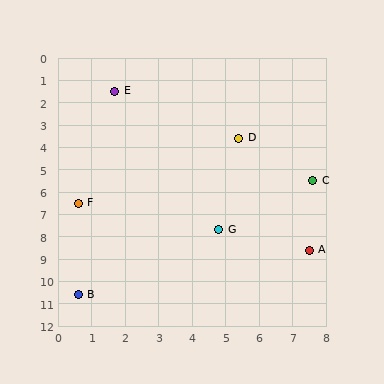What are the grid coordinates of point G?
Point G is at approximately (4.8, 7.7).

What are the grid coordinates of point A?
Point A is at approximately (7.5, 8.6).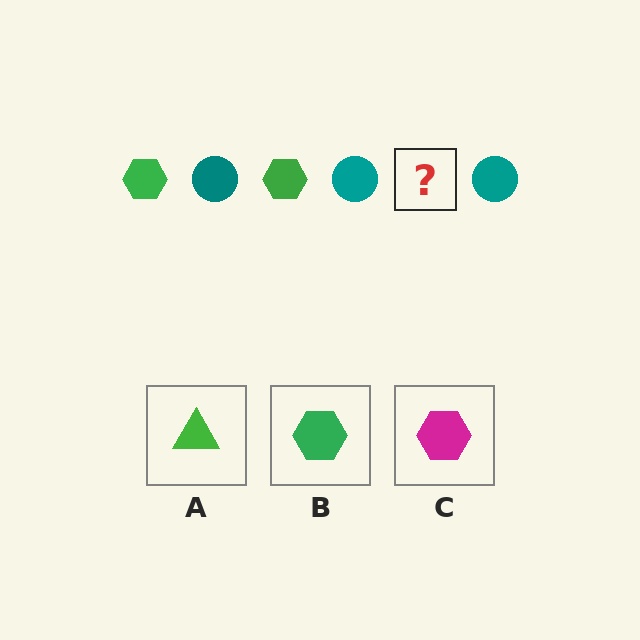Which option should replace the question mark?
Option B.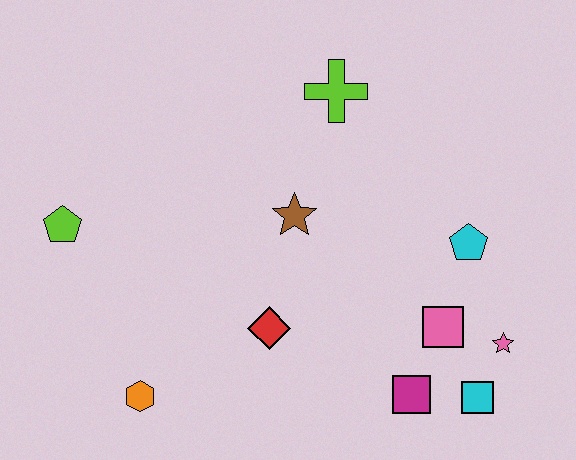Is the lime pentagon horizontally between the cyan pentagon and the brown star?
No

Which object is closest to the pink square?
The pink star is closest to the pink square.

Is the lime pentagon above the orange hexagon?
Yes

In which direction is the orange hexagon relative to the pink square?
The orange hexagon is to the left of the pink square.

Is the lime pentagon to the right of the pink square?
No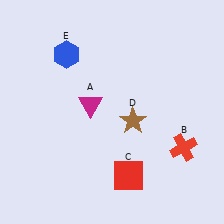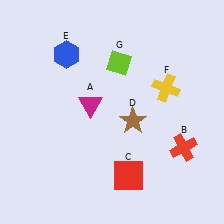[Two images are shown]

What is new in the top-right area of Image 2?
A yellow cross (F) was added in the top-right area of Image 2.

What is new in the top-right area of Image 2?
A lime diamond (G) was added in the top-right area of Image 2.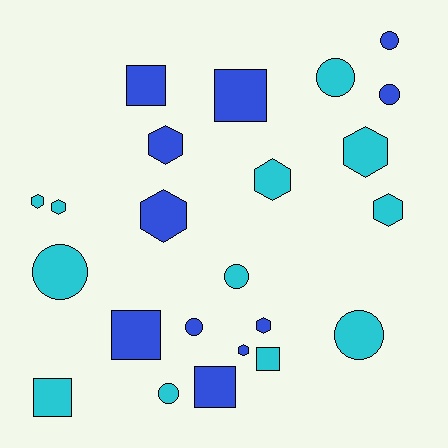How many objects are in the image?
There are 23 objects.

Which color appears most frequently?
Cyan, with 12 objects.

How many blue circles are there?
There are 3 blue circles.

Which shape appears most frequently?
Hexagon, with 9 objects.